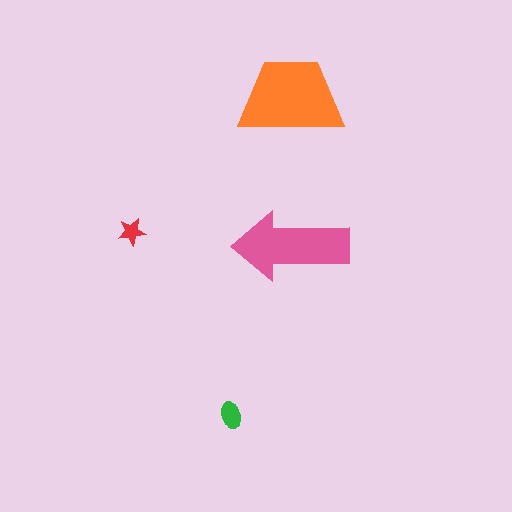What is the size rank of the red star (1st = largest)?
4th.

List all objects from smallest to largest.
The red star, the green ellipse, the pink arrow, the orange trapezoid.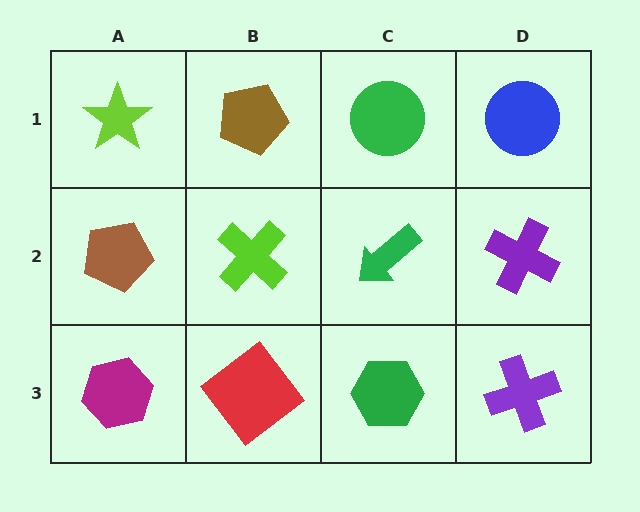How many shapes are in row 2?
4 shapes.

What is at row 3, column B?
A red diamond.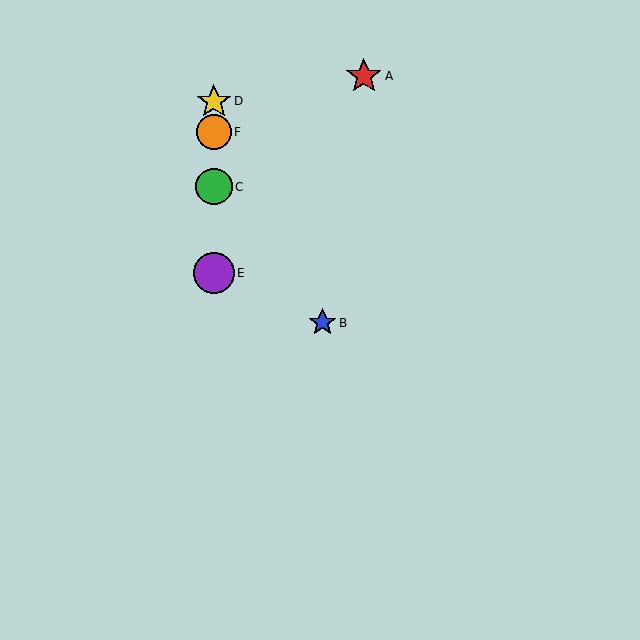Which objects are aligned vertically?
Objects C, D, E, F are aligned vertically.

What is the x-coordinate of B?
Object B is at x≈323.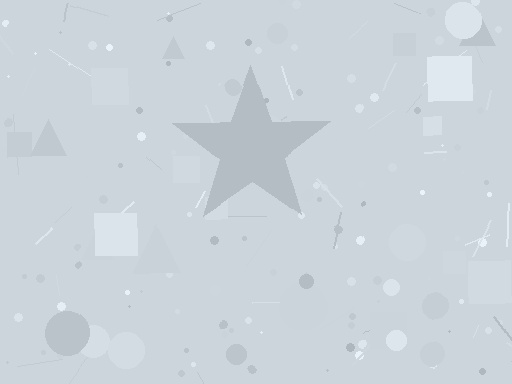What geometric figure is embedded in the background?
A star is embedded in the background.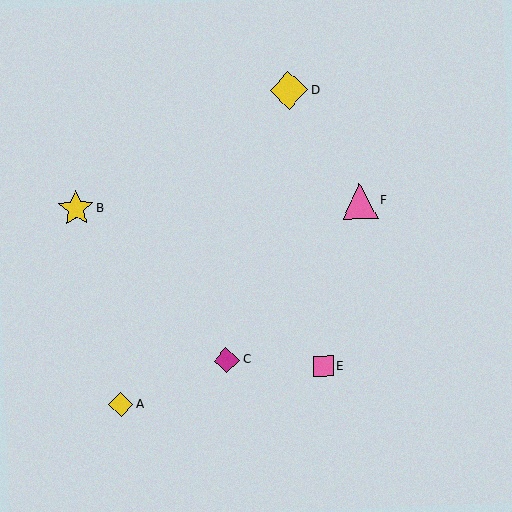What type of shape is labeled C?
Shape C is a magenta diamond.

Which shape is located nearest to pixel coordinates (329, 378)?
The pink square (labeled E) at (324, 366) is nearest to that location.